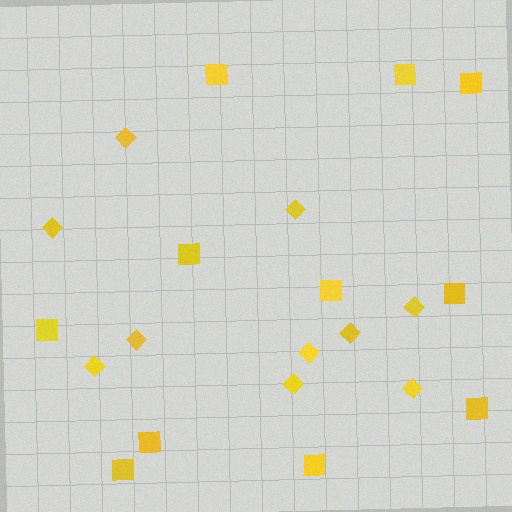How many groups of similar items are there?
There are 2 groups: one group of squares (11) and one group of diamonds (10).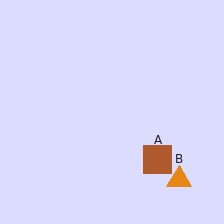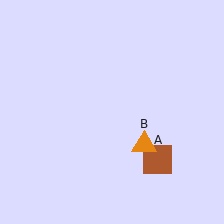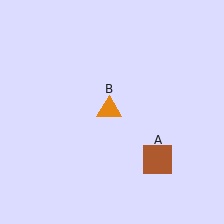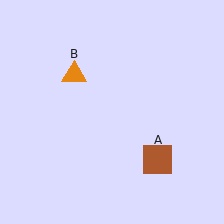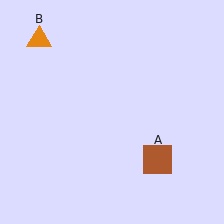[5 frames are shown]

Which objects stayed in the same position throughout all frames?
Brown square (object A) remained stationary.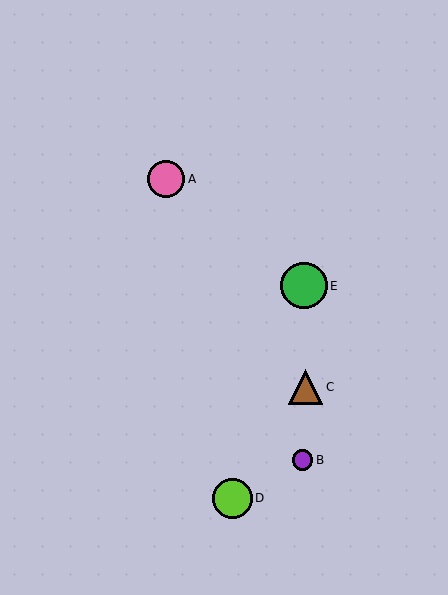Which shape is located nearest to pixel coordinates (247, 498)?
The lime circle (labeled D) at (232, 498) is nearest to that location.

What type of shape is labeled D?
Shape D is a lime circle.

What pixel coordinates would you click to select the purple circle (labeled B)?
Click at (303, 460) to select the purple circle B.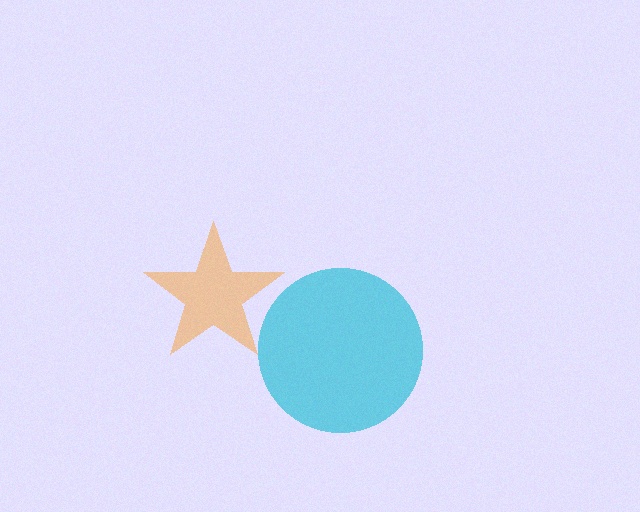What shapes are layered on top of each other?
The layered shapes are: a cyan circle, an orange star.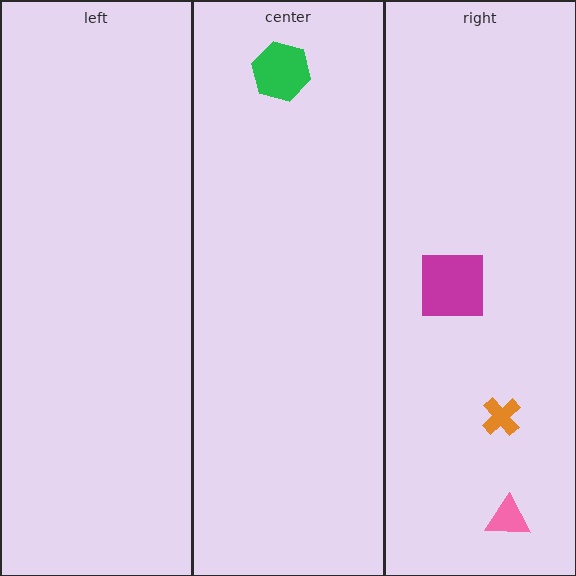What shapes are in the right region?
The magenta square, the pink triangle, the orange cross.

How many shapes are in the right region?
3.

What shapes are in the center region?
The green hexagon.